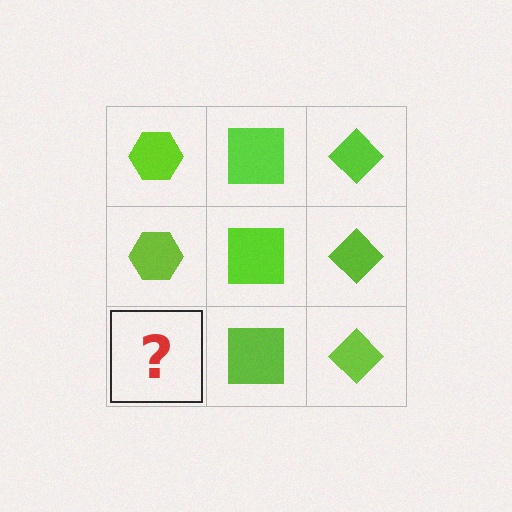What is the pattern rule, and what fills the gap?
The rule is that each column has a consistent shape. The gap should be filled with a lime hexagon.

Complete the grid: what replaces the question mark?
The question mark should be replaced with a lime hexagon.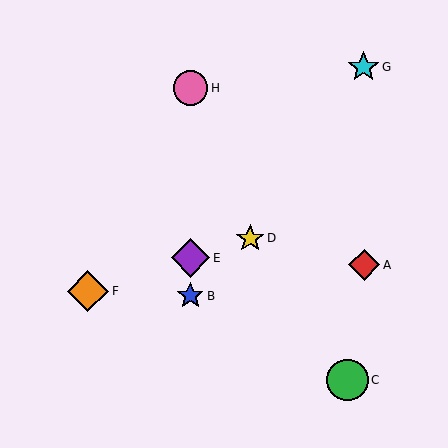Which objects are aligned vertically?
Objects B, E, H are aligned vertically.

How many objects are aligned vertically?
3 objects (B, E, H) are aligned vertically.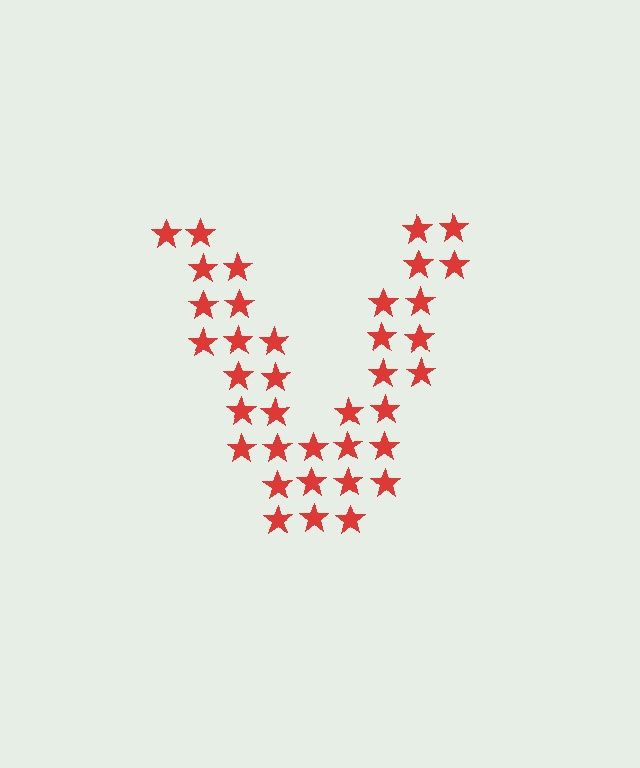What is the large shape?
The large shape is the letter V.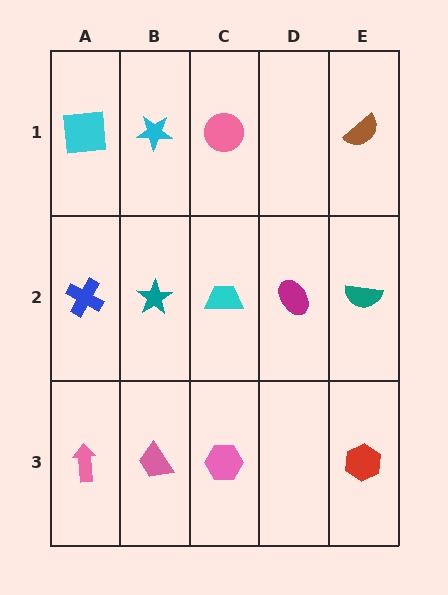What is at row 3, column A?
A pink arrow.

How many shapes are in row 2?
5 shapes.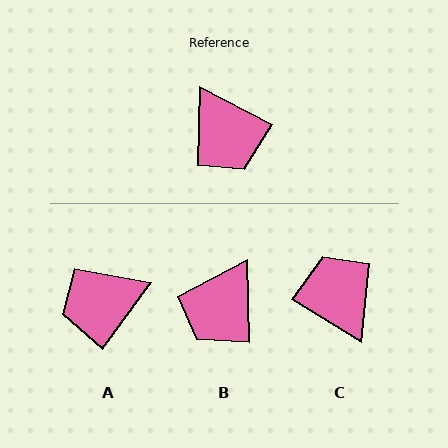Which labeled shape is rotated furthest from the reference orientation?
C, about 176 degrees away.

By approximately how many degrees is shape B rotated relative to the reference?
Approximately 61 degrees clockwise.